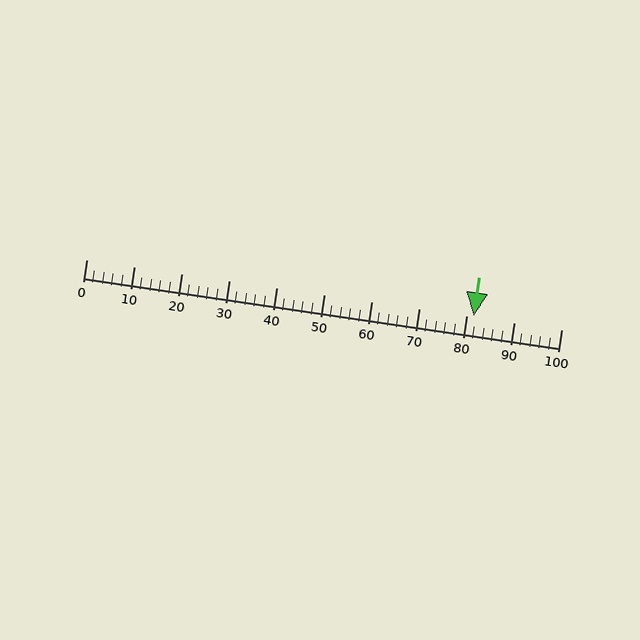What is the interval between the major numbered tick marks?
The major tick marks are spaced 10 units apart.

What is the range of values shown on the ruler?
The ruler shows values from 0 to 100.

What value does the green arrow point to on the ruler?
The green arrow points to approximately 82.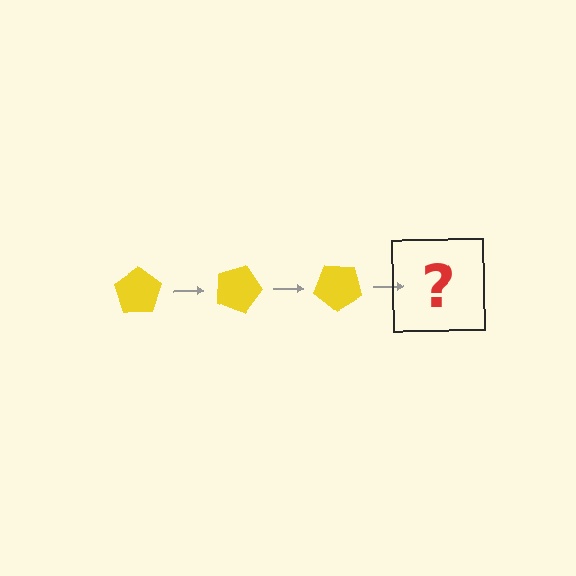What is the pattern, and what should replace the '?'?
The pattern is that the pentagon rotates 20 degrees each step. The '?' should be a yellow pentagon rotated 60 degrees.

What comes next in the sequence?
The next element should be a yellow pentagon rotated 60 degrees.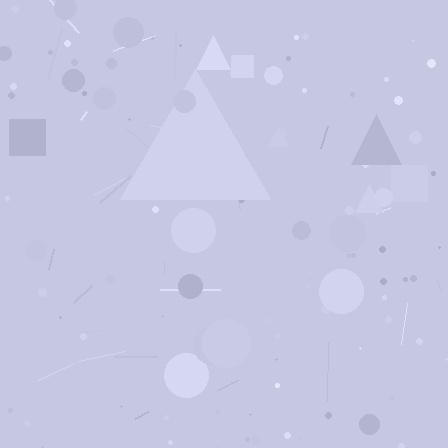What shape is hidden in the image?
A triangle is hidden in the image.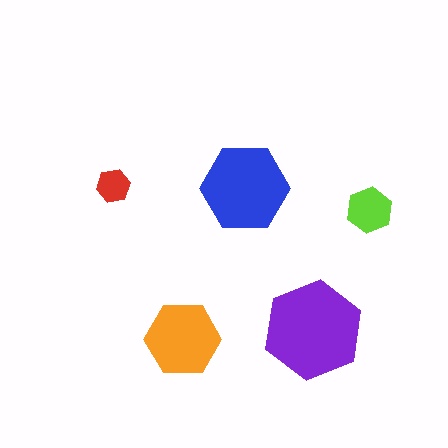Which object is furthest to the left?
The red hexagon is leftmost.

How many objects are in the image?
There are 5 objects in the image.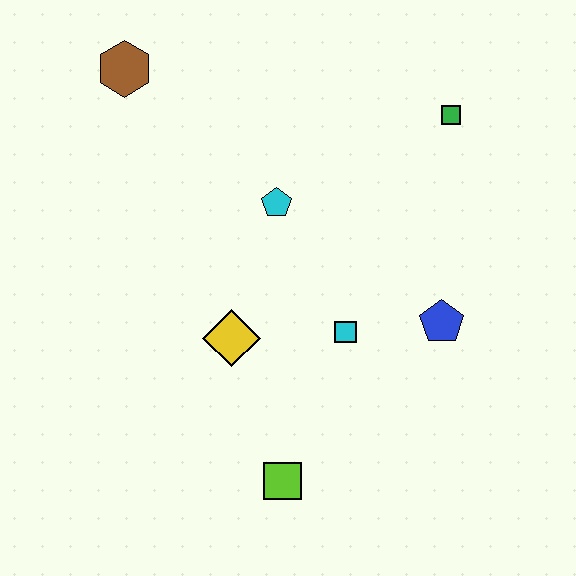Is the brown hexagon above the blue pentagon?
Yes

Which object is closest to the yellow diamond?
The cyan square is closest to the yellow diamond.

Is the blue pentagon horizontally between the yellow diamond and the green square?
Yes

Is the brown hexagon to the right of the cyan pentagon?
No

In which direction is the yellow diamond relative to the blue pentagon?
The yellow diamond is to the left of the blue pentagon.